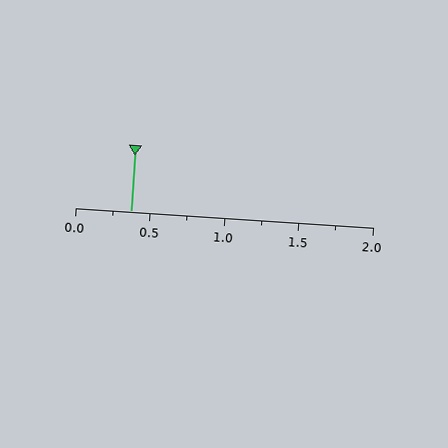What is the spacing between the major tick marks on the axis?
The major ticks are spaced 0.5 apart.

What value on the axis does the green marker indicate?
The marker indicates approximately 0.38.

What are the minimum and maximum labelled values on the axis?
The axis runs from 0.0 to 2.0.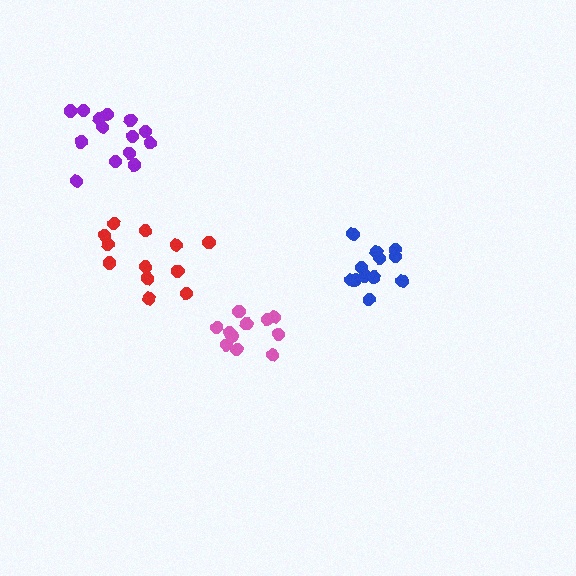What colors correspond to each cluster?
The clusters are colored: red, purple, pink, blue.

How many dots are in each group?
Group 1: 13 dots, Group 2: 14 dots, Group 3: 11 dots, Group 4: 12 dots (50 total).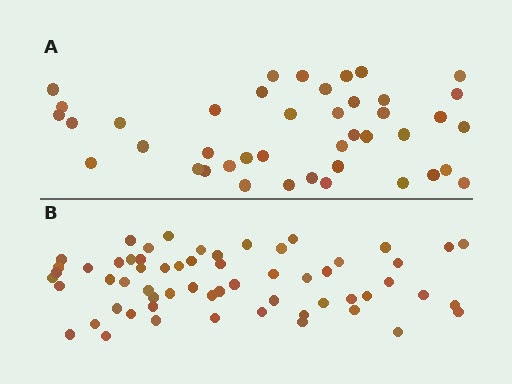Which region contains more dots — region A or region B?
Region B (the bottom region) has more dots.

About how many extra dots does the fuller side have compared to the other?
Region B has approximately 20 more dots than region A.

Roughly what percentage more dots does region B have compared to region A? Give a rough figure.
About 45% more.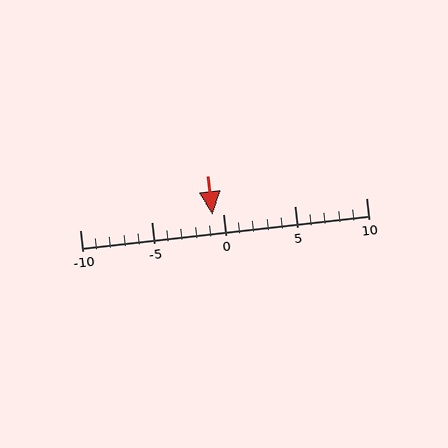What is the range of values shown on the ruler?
The ruler shows values from -10 to 10.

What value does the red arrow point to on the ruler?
The red arrow points to approximately -1.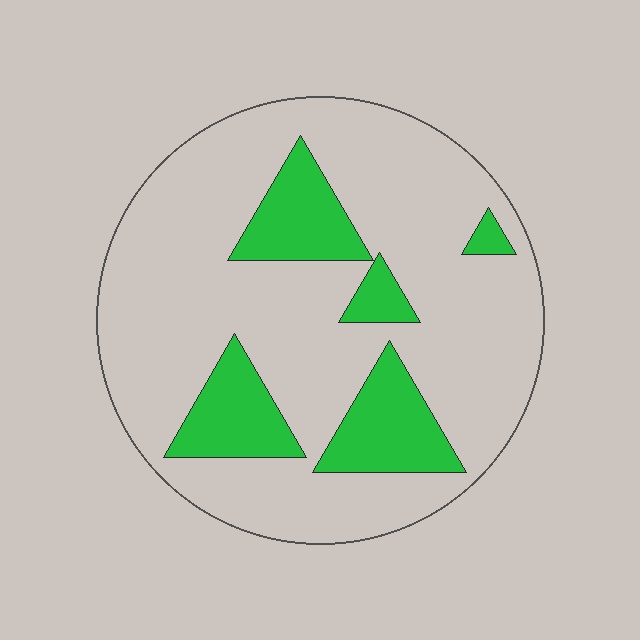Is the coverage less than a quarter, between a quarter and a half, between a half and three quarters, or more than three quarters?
Less than a quarter.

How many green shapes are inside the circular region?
5.